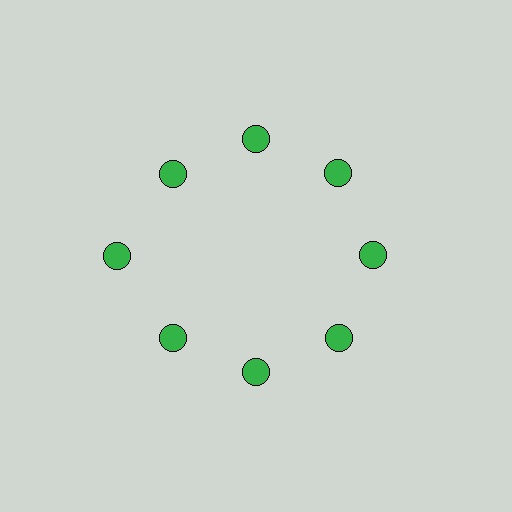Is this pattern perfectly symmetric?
No. The 8 green circles are arranged in a ring, but one element near the 9 o'clock position is pushed outward from the center, breaking the 8-fold rotational symmetry.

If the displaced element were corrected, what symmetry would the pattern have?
It would have 8-fold rotational symmetry — the pattern would map onto itself every 45 degrees.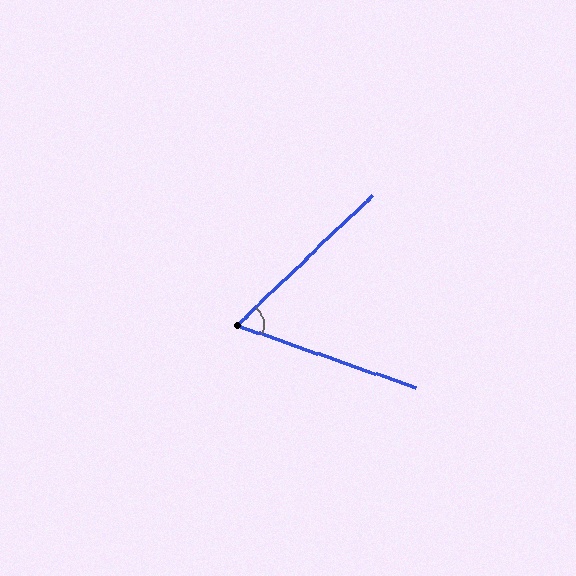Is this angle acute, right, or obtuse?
It is acute.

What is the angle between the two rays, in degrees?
Approximately 63 degrees.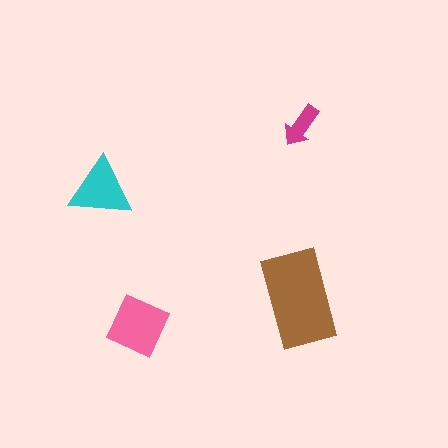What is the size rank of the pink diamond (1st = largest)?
2nd.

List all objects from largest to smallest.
The brown rectangle, the pink diamond, the cyan triangle, the magenta arrow.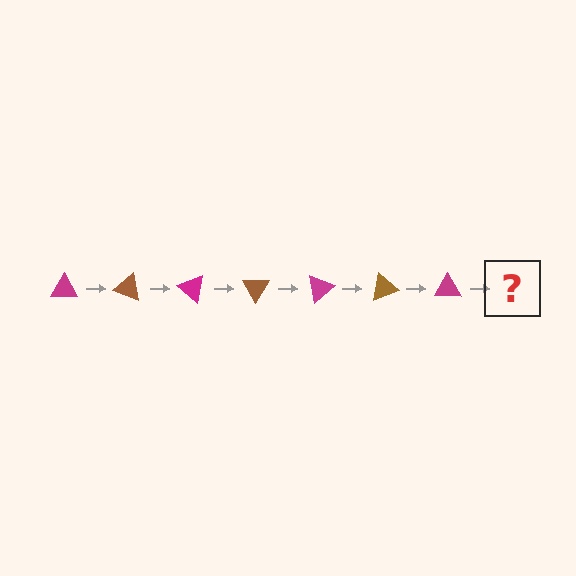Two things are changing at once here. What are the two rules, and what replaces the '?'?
The two rules are that it rotates 20 degrees each step and the color cycles through magenta and brown. The '?' should be a brown triangle, rotated 140 degrees from the start.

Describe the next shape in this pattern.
It should be a brown triangle, rotated 140 degrees from the start.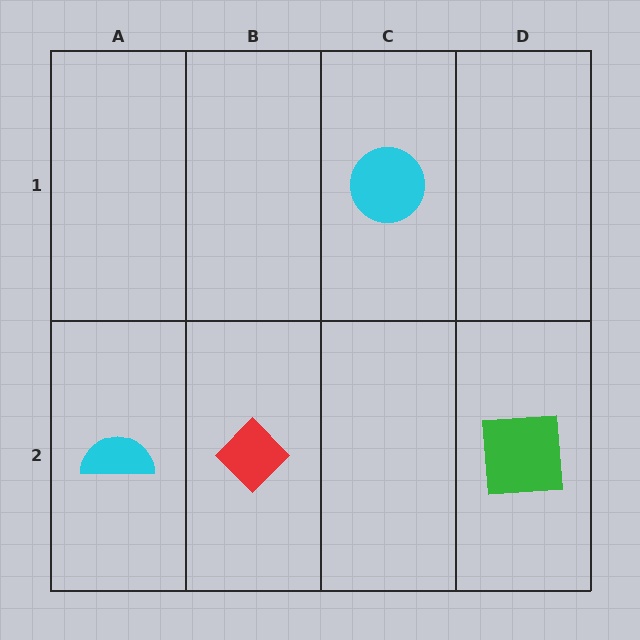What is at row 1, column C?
A cyan circle.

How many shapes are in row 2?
3 shapes.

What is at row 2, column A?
A cyan semicircle.